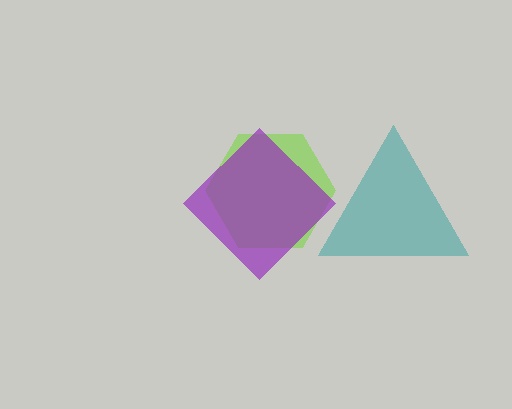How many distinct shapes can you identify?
There are 3 distinct shapes: a lime hexagon, a teal triangle, a purple diamond.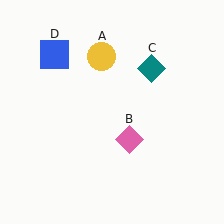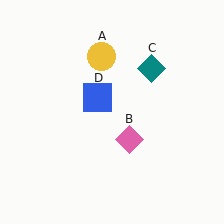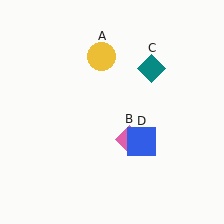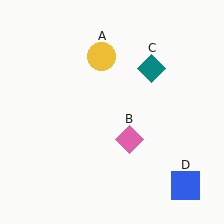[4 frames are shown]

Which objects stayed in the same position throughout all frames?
Yellow circle (object A) and pink diamond (object B) and teal diamond (object C) remained stationary.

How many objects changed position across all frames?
1 object changed position: blue square (object D).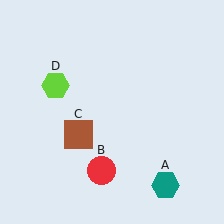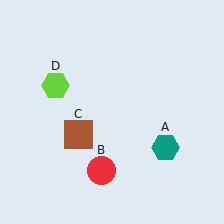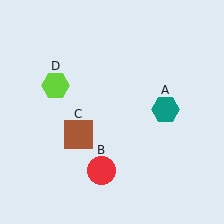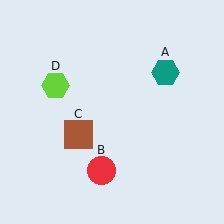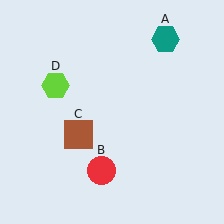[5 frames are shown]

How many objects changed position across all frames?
1 object changed position: teal hexagon (object A).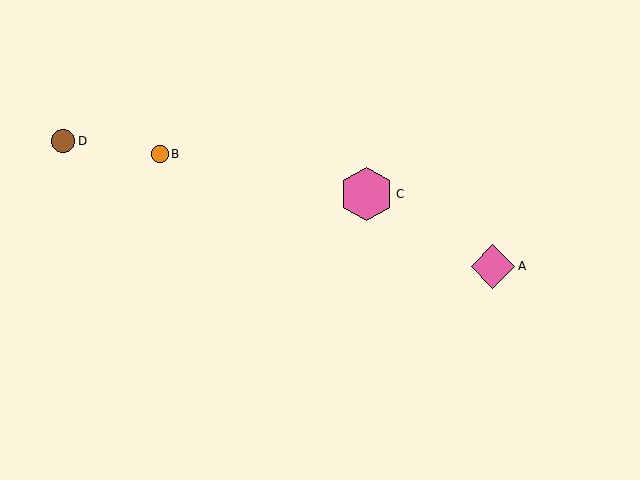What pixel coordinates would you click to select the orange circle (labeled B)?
Click at (160, 154) to select the orange circle B.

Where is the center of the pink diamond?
The center of the pink diamond is at (493, 266).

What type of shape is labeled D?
Shape D is a brown circle.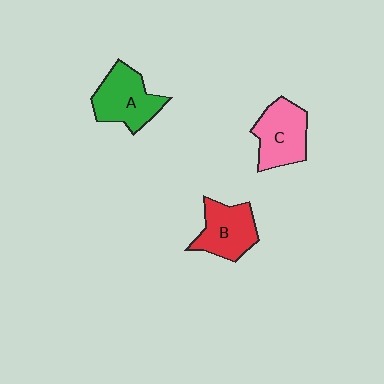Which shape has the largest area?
Shape A (green).